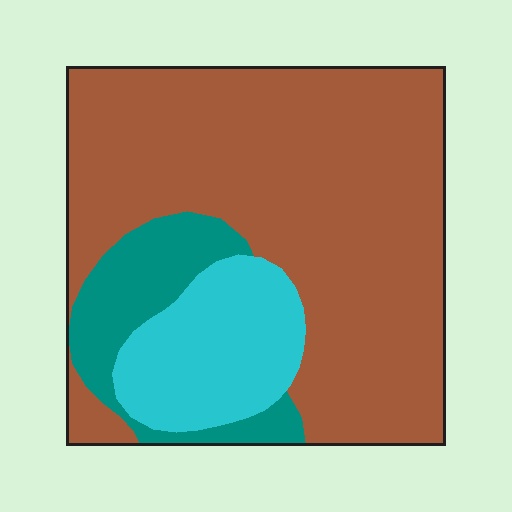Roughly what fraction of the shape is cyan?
Cyan takes up about one sixth (1/6) of the shape.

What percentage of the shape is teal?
Teal takes up about one eighth (1/8) of the shape.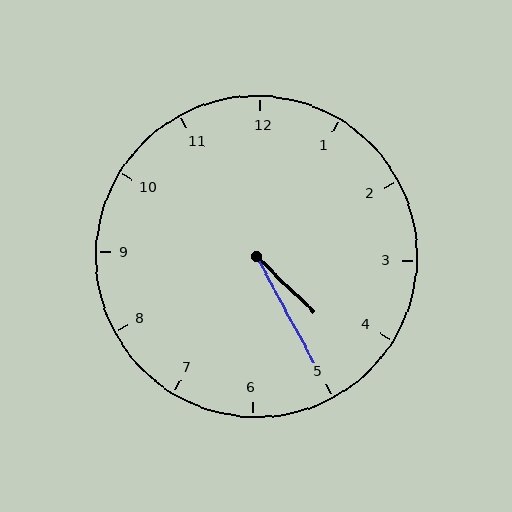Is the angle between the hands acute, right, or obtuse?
It is acute.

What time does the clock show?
4:25.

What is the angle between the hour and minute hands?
Approximately 18 degrees.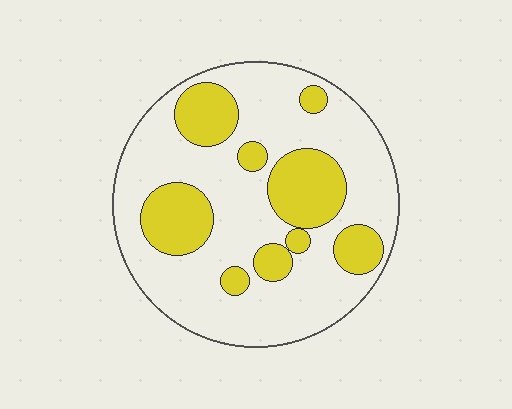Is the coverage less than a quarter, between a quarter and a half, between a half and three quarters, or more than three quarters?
Between a quarter and a half.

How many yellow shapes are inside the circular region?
9.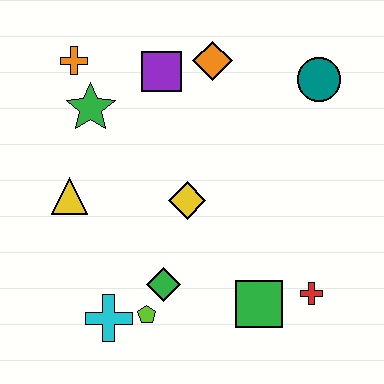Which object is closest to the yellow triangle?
The green star is closest to the yellow triangle.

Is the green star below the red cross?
No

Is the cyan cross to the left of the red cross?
Yes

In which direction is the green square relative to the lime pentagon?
The green square is to the right of the lime pentagon.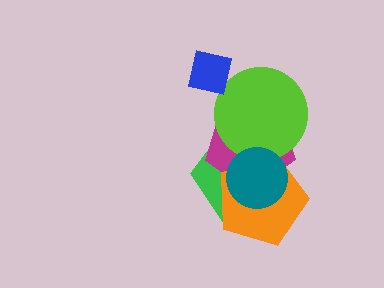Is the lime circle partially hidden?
Yes, it is partially covered by another shape.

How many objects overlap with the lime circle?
3 objects overlap with the lime circle.